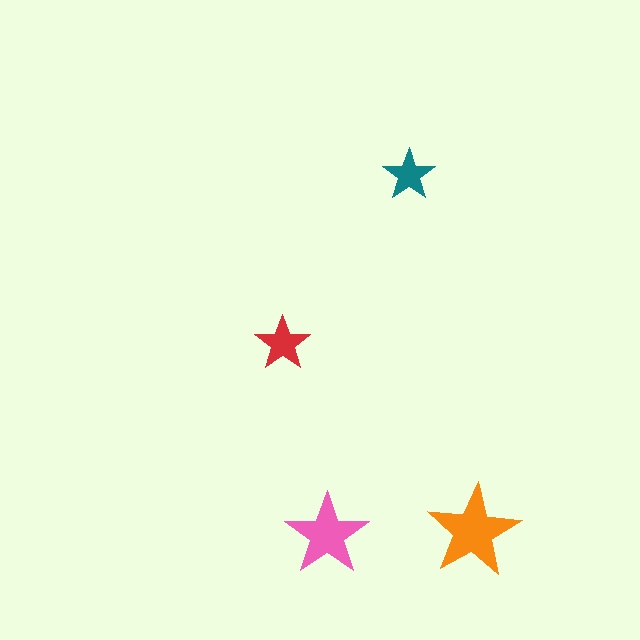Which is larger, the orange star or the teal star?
The orange one.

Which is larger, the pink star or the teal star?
The pink one.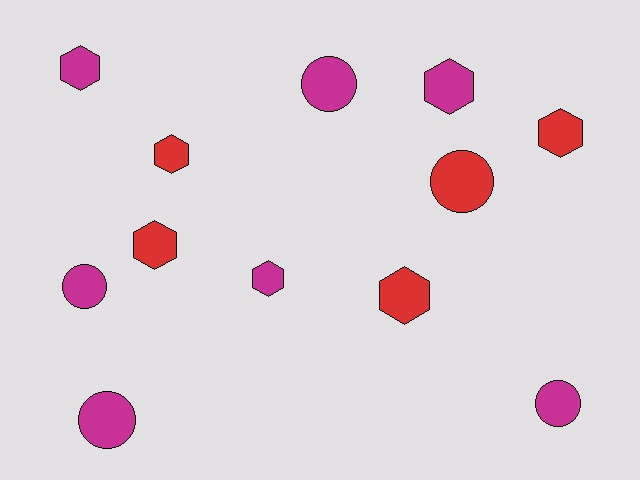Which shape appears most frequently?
Hexagon, with 7 objects.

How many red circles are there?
There is 1 red circle.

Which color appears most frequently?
Magenta, with 7 objects.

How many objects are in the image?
There are 12 objects.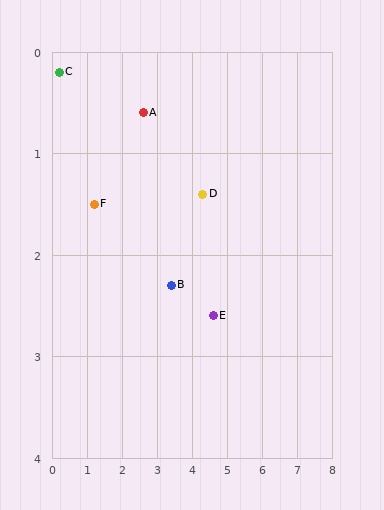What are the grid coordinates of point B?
Point B is at approximately (3.4, 2.3).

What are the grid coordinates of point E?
Point E is at approximately (4.6, 2.6).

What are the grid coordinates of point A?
Point A is at approximately (2.6, 0.6).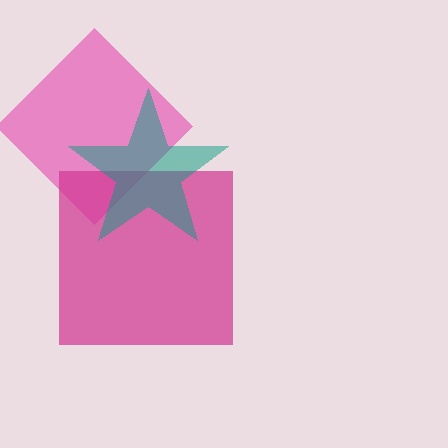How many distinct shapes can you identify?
There are 3 distinct shapes: a pink diamond, a magenta square, a teal star.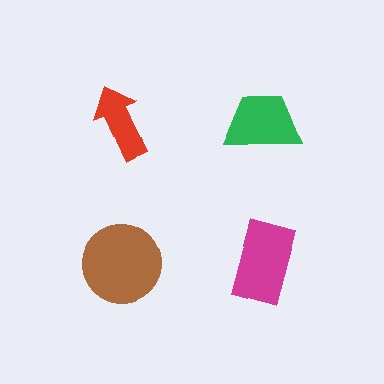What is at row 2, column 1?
A brown circle.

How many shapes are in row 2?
2 shapes.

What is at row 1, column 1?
A red arrow.